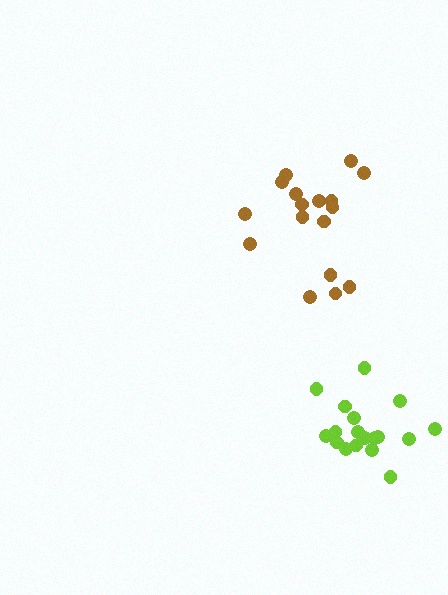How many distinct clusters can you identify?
There are 2 distinct clusters.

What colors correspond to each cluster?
The clusters are colored: brown, lime.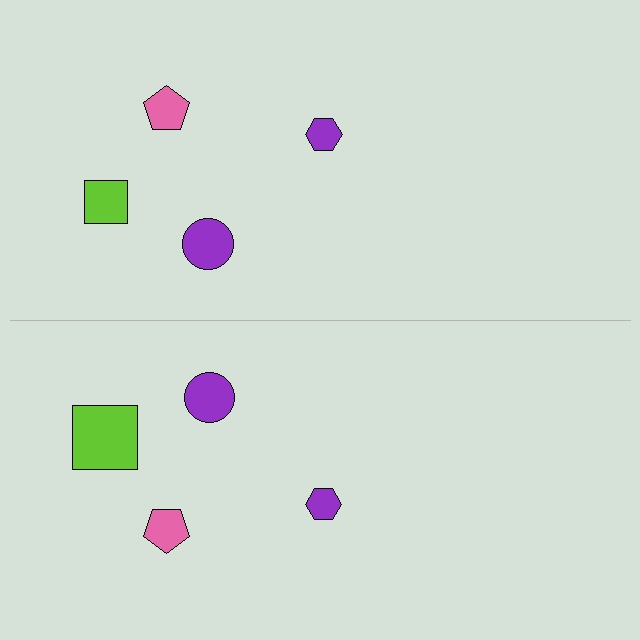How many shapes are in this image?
There are 8 shapes in this image.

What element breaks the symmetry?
The lime square on the bottom side has a different size than its mirror counterpart.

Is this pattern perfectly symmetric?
No, the pattern is not perfectly symmetric. The lime square on the bottom side has a different size than its mirror counterpart.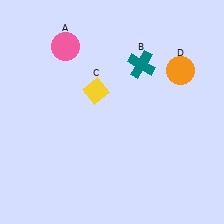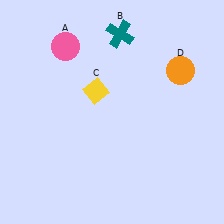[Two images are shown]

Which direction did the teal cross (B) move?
The teal cross (B) moved up.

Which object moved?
The teal cross (B) moved up.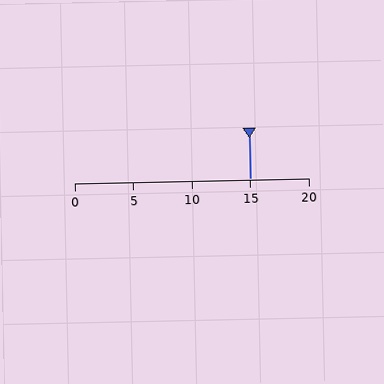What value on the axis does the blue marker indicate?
The marker indicates approximately 15.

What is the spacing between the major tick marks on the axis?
The major ticks are spaced 5 apart.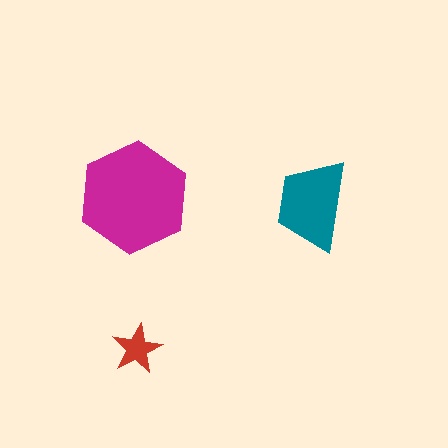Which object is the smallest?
The red star.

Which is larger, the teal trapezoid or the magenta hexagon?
The magenta hexagon.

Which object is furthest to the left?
The magenta hexagon is leftmost.